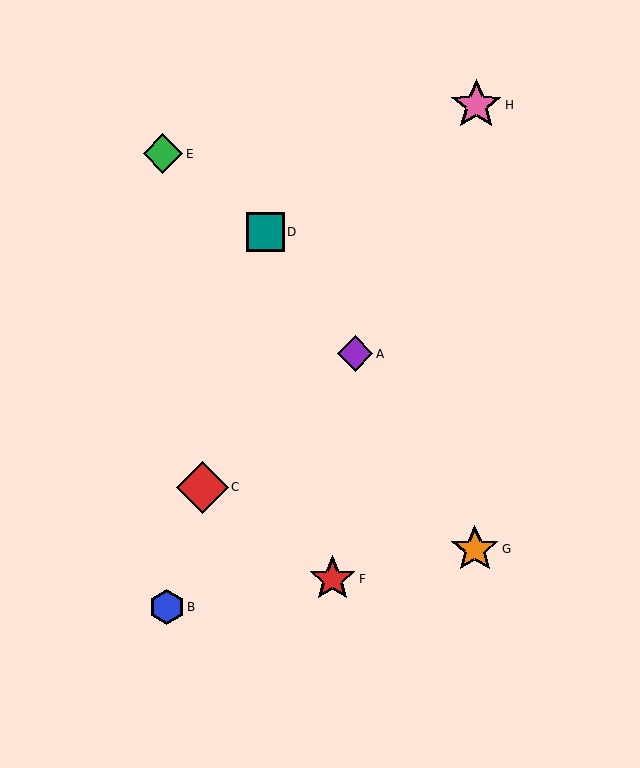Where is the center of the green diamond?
The center of the green diamond is at (163, 154).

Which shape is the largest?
The red diamond (labeled C) is the largest.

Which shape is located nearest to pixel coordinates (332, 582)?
The red star (labeled F) at (332, 579) is nearest to that location.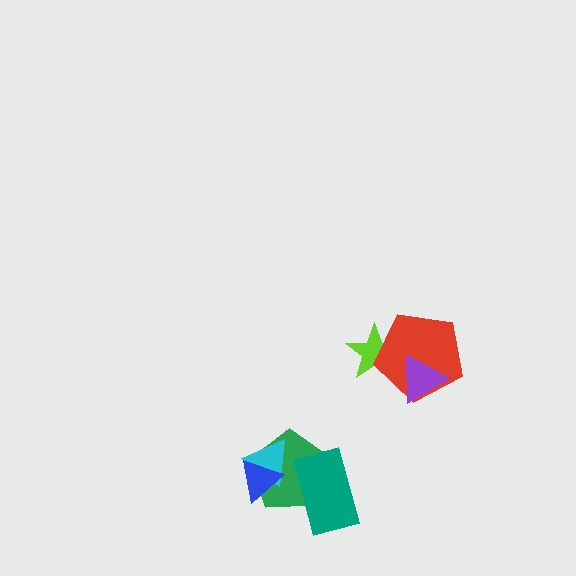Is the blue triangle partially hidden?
No, no other shape covers it.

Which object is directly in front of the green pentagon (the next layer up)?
The cyan triangle is directly in front of the green pentagon.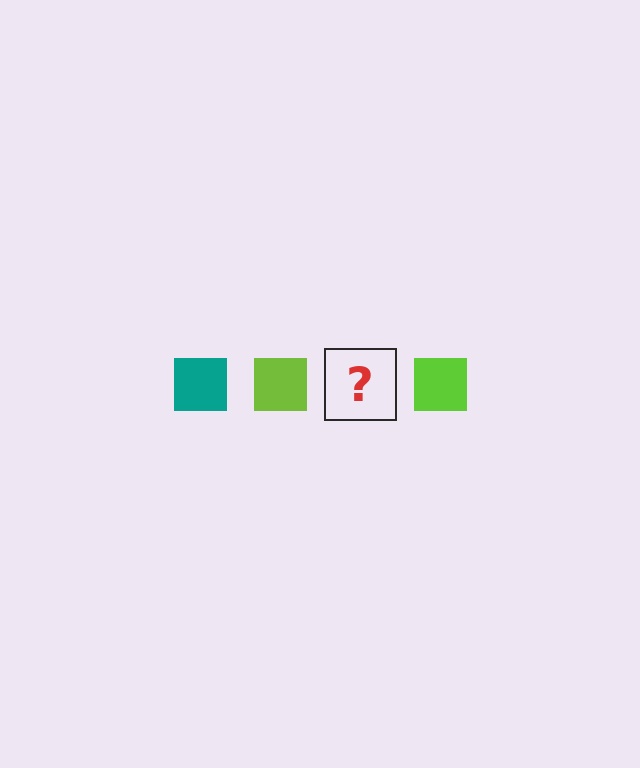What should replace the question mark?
The question mark should be replaced with a teal square.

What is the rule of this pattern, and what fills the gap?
The rule is that the pattern cycles through teal, lime squares. The gap should be filled with a teal square.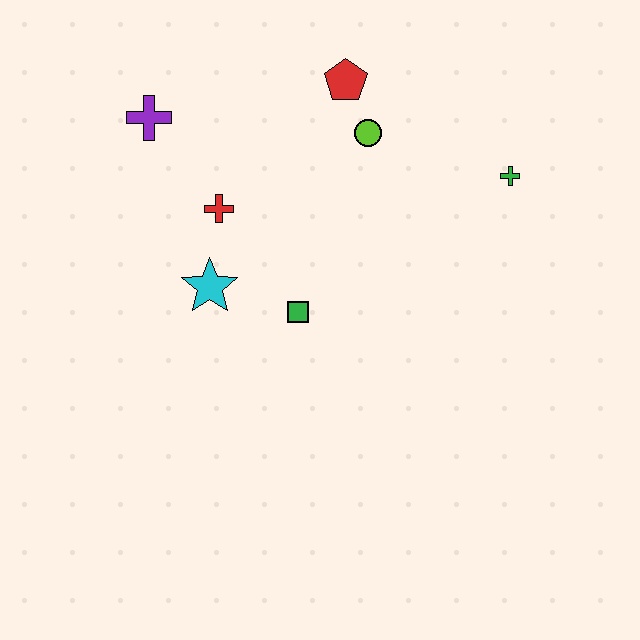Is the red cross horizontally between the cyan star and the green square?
Yes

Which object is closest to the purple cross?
The red cross is closest to the purple cross.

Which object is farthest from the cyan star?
The green cross is farthest from the cyan star.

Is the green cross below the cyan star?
No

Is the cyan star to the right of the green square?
No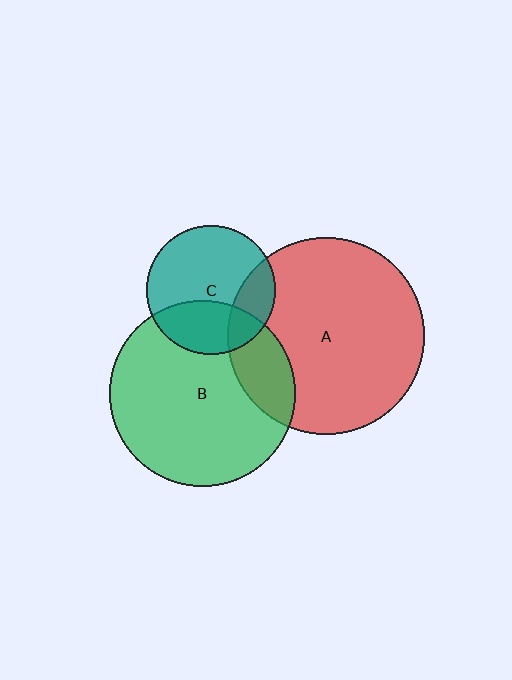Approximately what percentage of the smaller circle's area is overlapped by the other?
Approximately 20%.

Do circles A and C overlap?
Yes.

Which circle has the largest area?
Circle A (red).